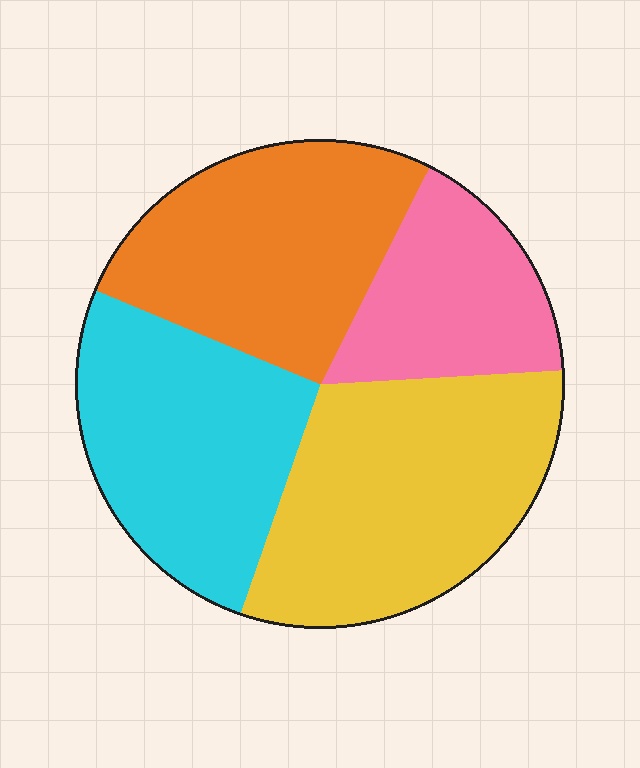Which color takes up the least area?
Pink, at roughly 15%.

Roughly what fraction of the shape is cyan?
Cyan takes up about one quarter (1/4) of the shape.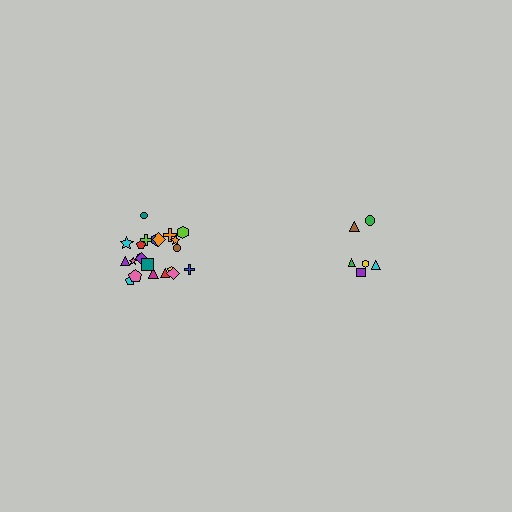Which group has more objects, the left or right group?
The left group.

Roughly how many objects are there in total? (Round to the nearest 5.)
Roughly 30 objects in total.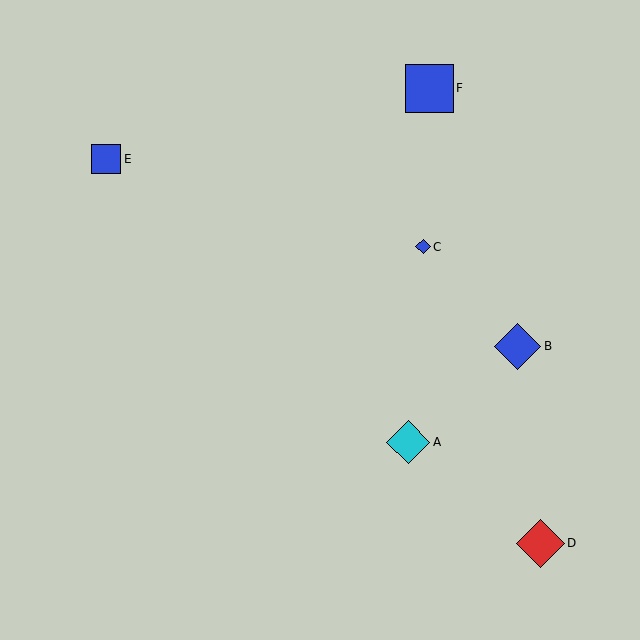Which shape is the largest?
The red diamond (labeled D) is the largest.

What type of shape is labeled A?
Shape A is a cyan diamond.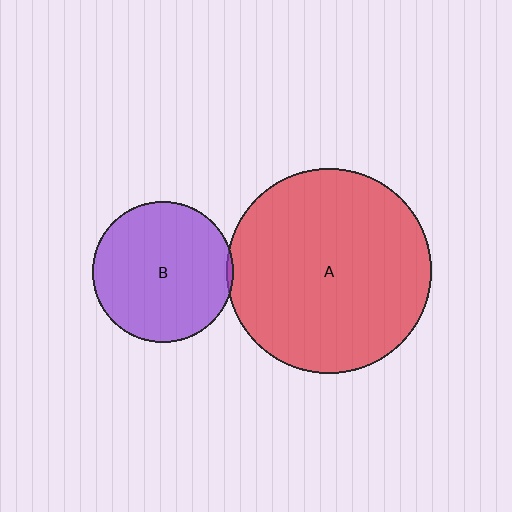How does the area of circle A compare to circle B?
Approximately 2.1 times.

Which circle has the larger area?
Circle A (red).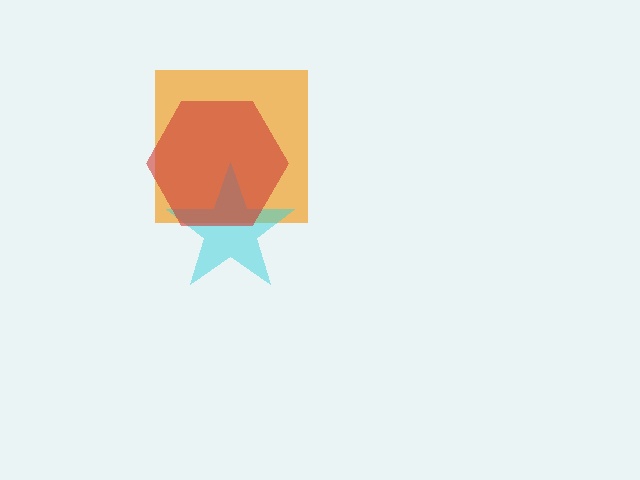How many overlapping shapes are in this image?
There are 3 overlapping shapes in the image.